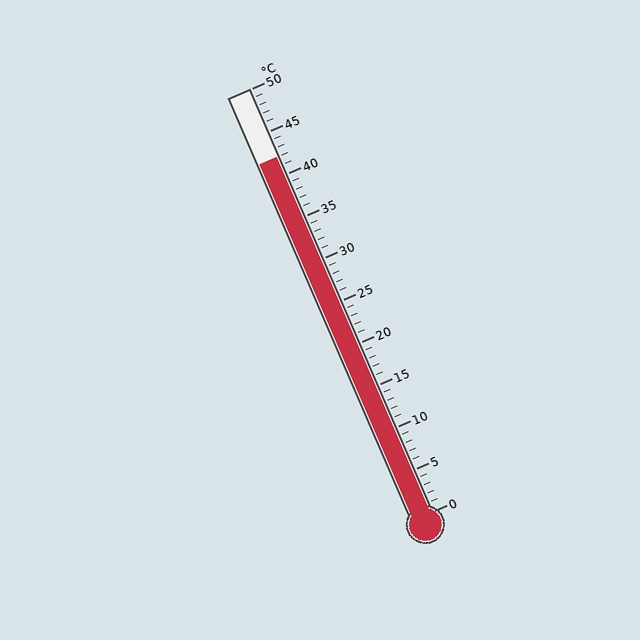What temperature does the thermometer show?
The thermometer shows approximately 42°C.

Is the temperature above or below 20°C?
The temperature is above 20°C.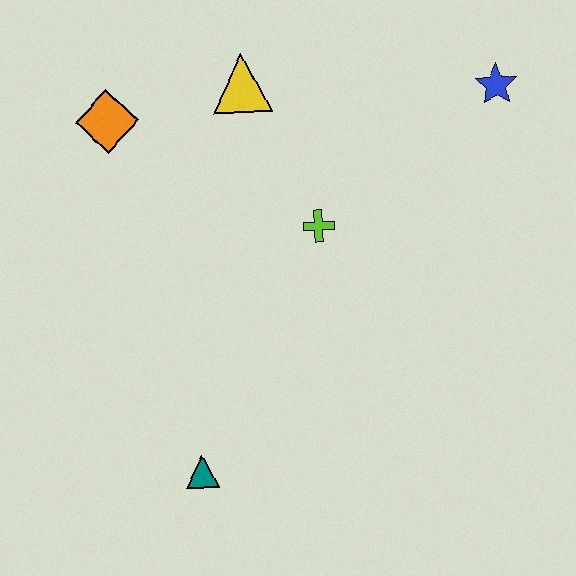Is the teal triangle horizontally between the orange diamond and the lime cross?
Yes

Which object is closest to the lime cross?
The yellow triangle is closest to the lime cross.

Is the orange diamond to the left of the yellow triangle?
Yes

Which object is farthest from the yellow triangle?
The teal triangle is farthest from the yellow triangle.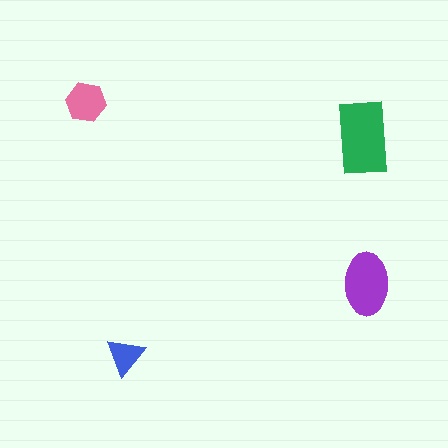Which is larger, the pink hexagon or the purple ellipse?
The purple ellipse.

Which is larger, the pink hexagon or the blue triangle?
The pink hexagon.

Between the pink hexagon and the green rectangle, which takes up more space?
The green rectangle.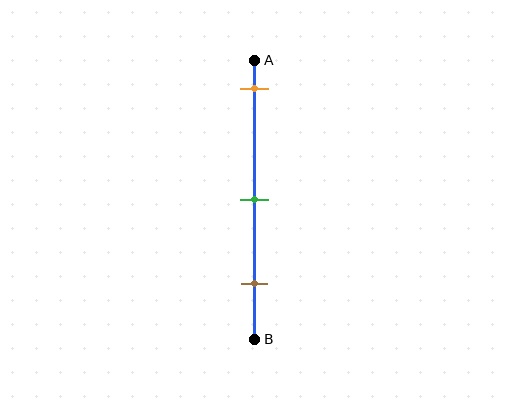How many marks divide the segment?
There are 3 marks dividing the segment.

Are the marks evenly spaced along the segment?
Yes, the marks are approximately evenly spaced.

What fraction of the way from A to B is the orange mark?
The orange mark is approximately 10% (0.1) of the way from A to B.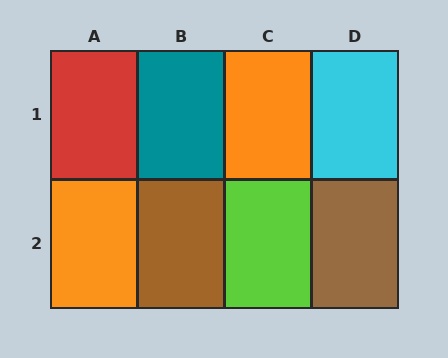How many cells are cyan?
1 cell is cyan.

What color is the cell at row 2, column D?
Brown.